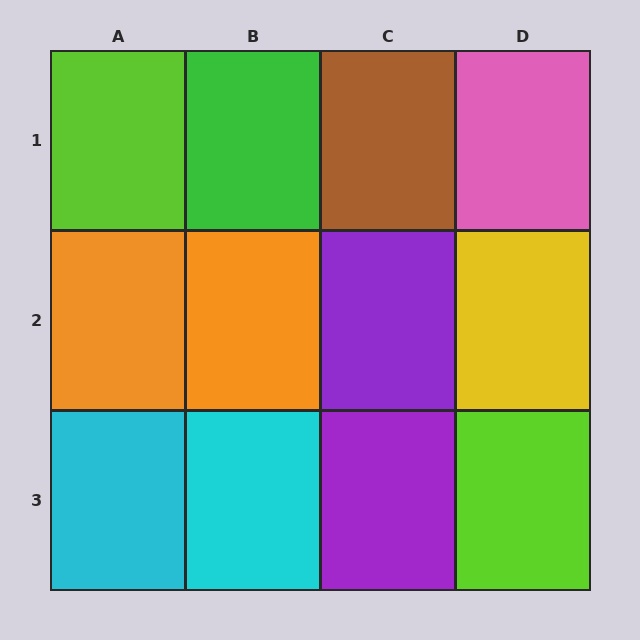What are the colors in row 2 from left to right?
Orange, orange, purple, yellow.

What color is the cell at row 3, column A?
Cyan.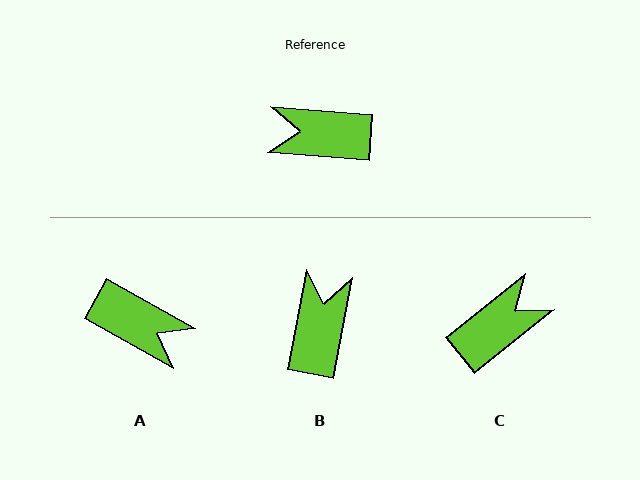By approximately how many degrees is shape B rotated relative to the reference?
Approximately 96 degrees clockwise.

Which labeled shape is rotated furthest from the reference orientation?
A, about 155 degrees away.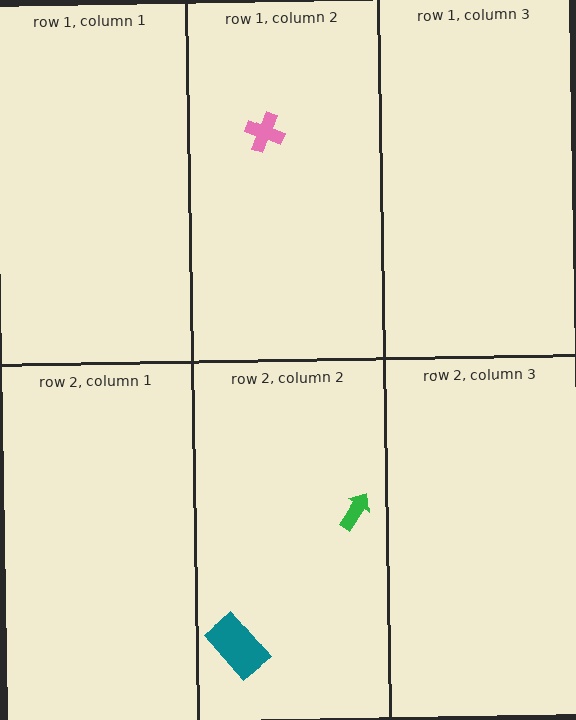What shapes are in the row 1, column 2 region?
The pink cross.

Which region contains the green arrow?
The row 2, column 2 region.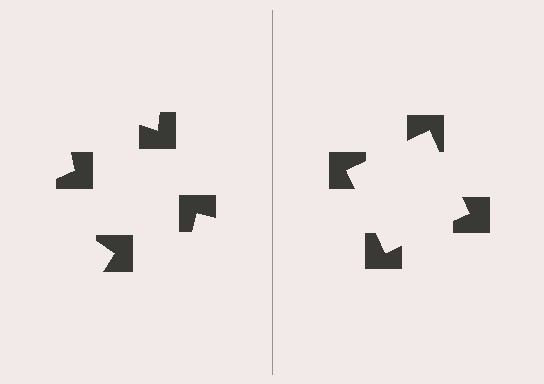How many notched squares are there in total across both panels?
8 — 4 on each side.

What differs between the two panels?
The notched squares are positioned identically on both sides; only the wedge orientations differ. On the right they align to a square; on the left they are misaligned.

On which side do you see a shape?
An illusory square appears on the right side. On the left side the wedge cuts are rotated, so no coherent shape forms.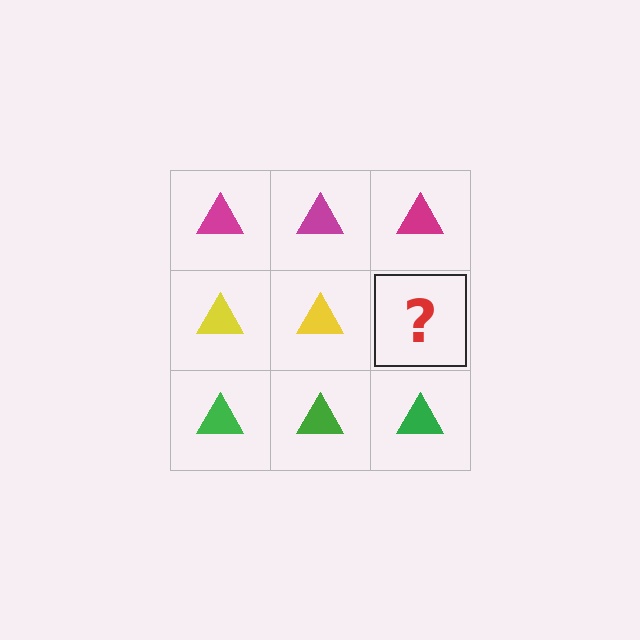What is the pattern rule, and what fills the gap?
The rule is that each row has a consistent color. The gap should be filled with a yellow triangle.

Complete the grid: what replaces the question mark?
The question mark should be replaced with a yellow triangle.